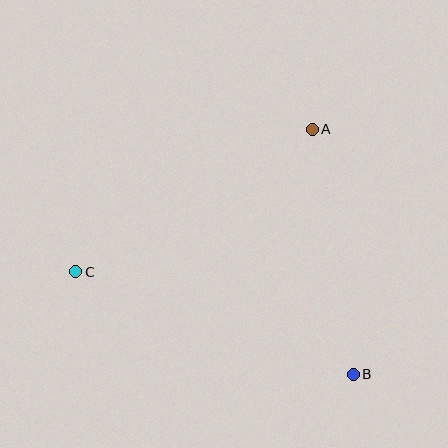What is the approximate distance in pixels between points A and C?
The distance between A and C is approximately 276 pixels.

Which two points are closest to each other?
Points A and B are closest to each other.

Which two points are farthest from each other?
Points B and C are farthest from each other.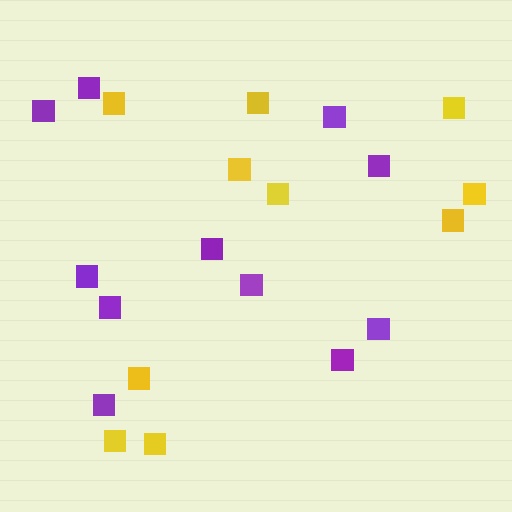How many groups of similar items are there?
There are 2 groups: one group of purple squares (11) and one group of yellow squares (10).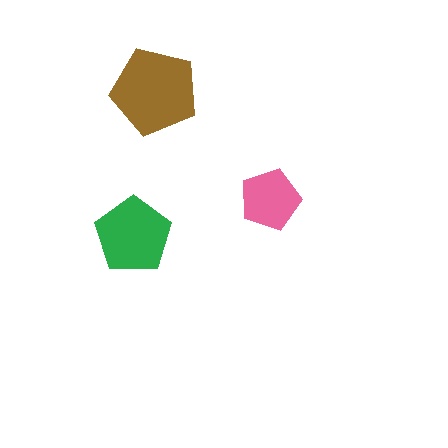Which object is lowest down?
The green pentagon is bottommost.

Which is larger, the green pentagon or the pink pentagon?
The green one.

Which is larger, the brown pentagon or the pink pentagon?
The brown one.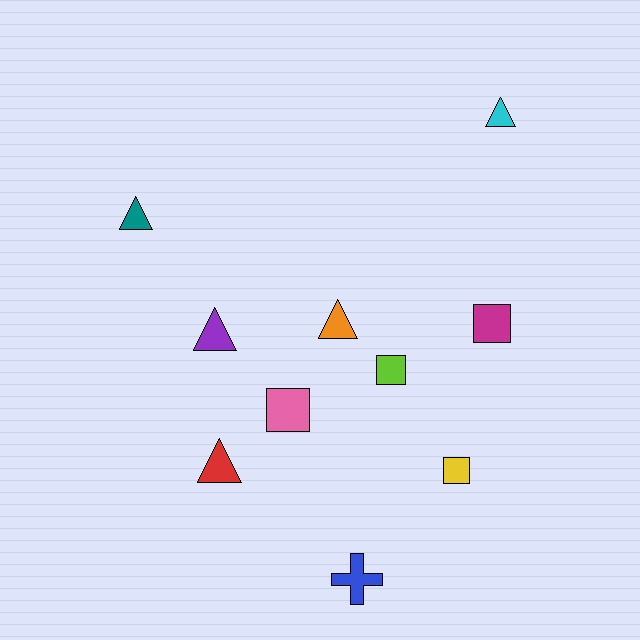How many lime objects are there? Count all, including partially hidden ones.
There is 1 lime object.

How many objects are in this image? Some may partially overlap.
There are 10 objects.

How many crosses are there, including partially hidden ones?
There is 1 cross.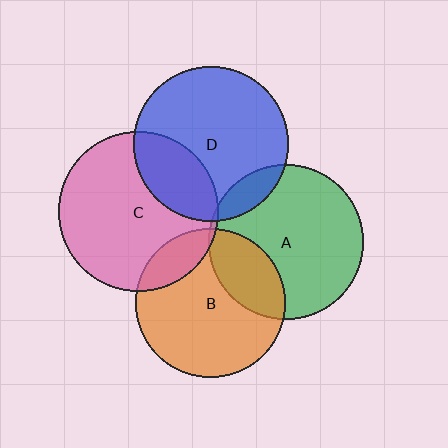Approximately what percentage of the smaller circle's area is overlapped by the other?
Approximately 10%.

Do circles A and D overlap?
Yes.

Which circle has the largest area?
Circle C (pink).